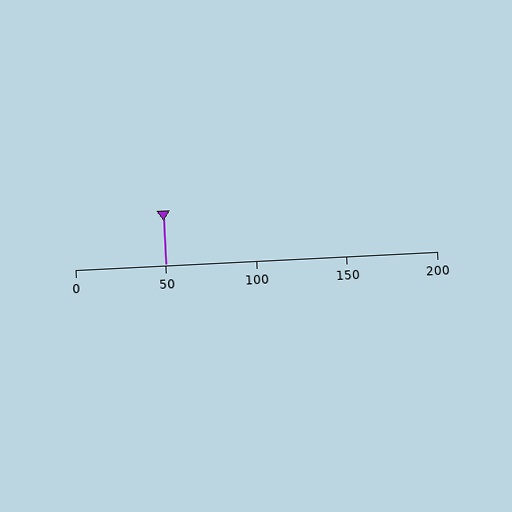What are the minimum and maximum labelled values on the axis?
The axis runs from 0 to 200.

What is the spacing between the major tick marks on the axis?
The major ticks are spaced 50 apart.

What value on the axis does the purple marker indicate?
The marker indicates approximately 50.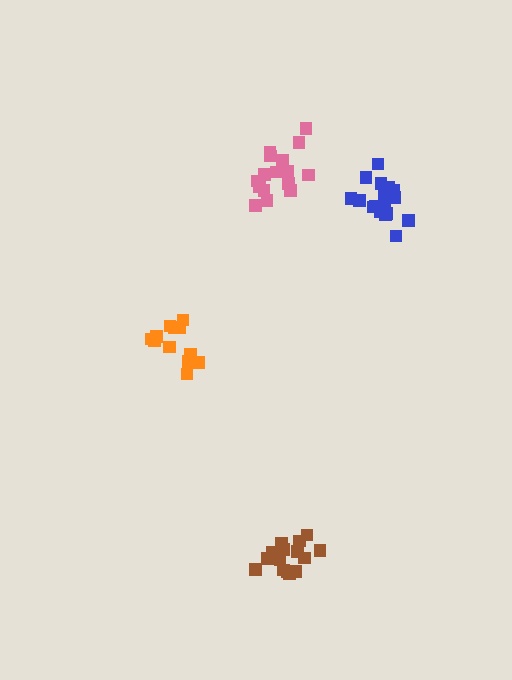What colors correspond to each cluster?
The clusters are colored: brown, blue, orange, pink.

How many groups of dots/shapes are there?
There are 4 groups.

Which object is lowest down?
The brown cluster is bottommost.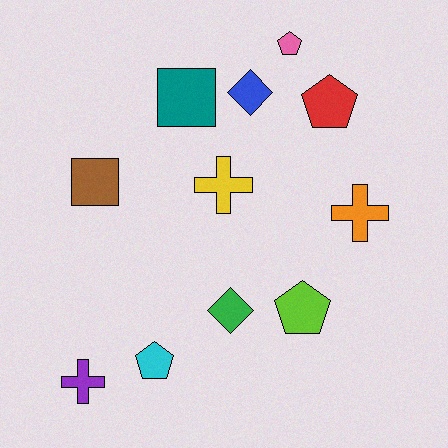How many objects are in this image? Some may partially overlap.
There are 11 objects.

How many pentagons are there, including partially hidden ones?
There are 4 pentagons.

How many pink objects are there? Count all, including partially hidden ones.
There is 1 pink object.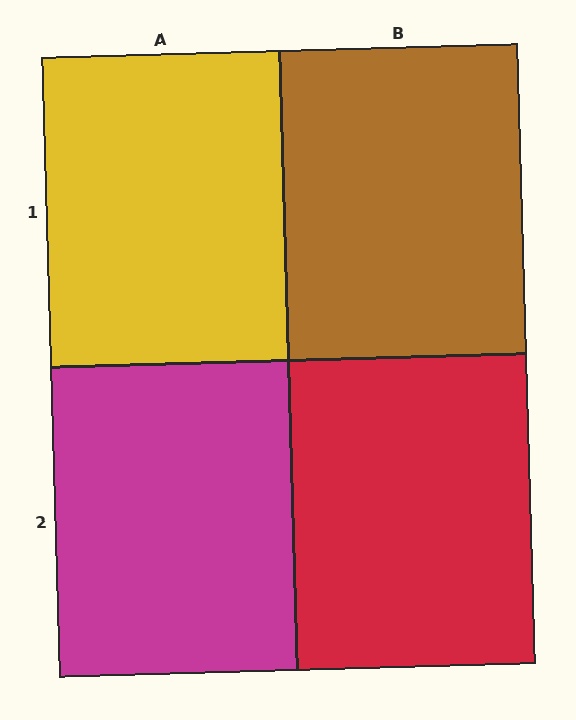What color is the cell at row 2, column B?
Red.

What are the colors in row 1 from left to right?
Yellow, brown.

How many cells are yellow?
1 cell is yellow.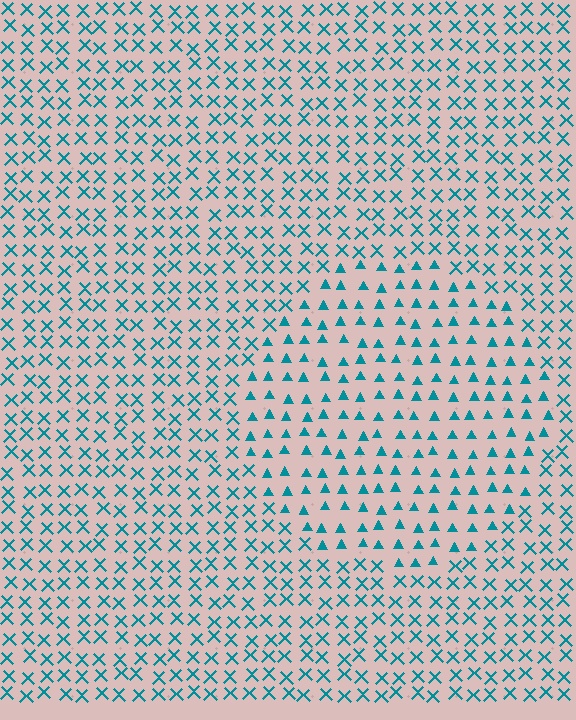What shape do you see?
I see a circle.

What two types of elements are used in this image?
The image uses triangles inside the circle region and X marks outside it.